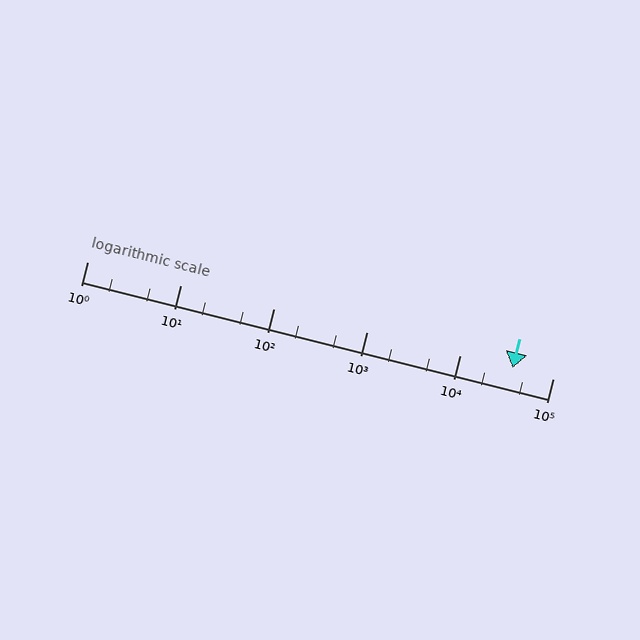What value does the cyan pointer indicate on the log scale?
The pointer indicates approximately 37000.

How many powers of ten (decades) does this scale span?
The scale spans 5 decades, from 1 to 100000.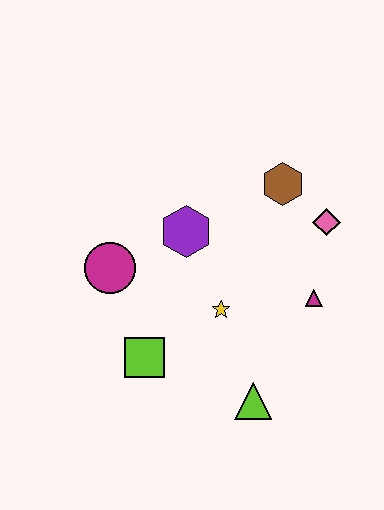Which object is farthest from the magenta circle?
The pink diamond is farthest from the magenta circle.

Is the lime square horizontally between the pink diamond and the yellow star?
No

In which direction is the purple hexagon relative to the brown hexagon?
The purple hexagon is to the left of the brown hexagon.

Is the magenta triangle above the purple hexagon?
No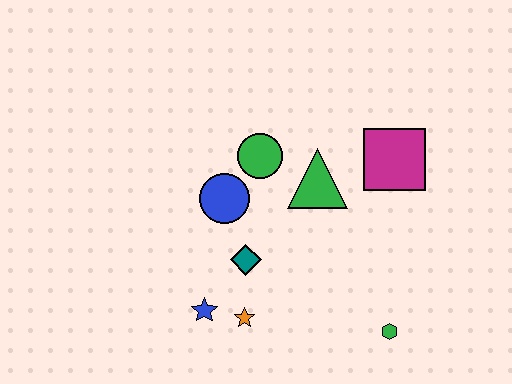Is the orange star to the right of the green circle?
No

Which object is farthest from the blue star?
The magenta square is farthest from the blue star.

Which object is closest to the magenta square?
The green triangle is closest to the magenta square.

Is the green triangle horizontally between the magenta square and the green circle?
Yes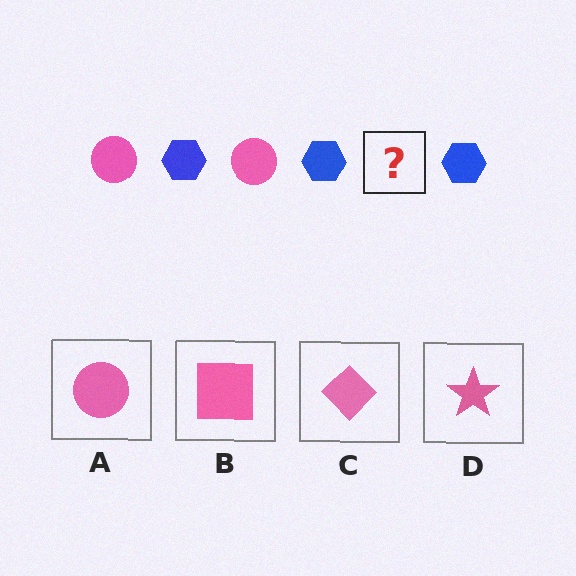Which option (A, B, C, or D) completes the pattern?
A.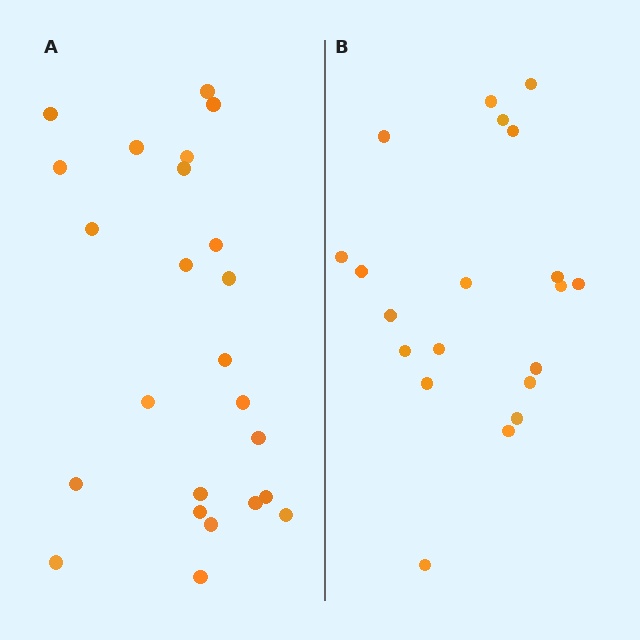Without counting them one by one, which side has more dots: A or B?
Region A (the left region) has more dots.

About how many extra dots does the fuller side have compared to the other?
Region A has about 4 more dots than region B.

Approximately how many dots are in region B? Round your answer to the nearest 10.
About 20 dots.